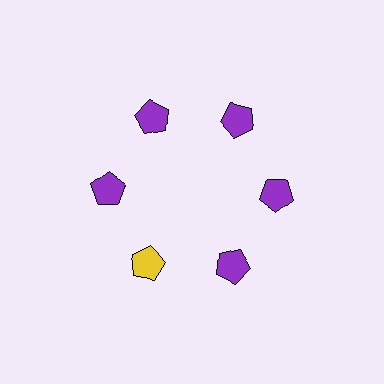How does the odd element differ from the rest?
It has a different color: yellow instead of purple.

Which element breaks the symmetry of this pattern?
The yellow pentagon at roughly the 7 o'clock position breaks the symmetry. All other shapes are purple pentagons.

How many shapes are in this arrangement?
There are 6 shapes arranged in a ring pattern.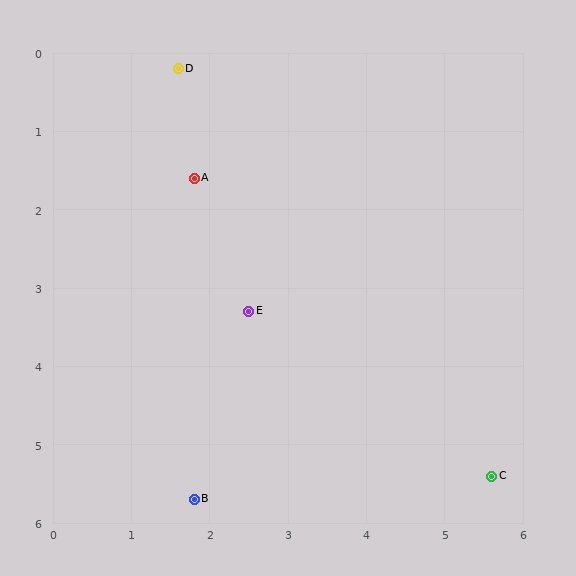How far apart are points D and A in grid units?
Points D and A are about 1.4 grid units apart.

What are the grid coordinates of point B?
Point B is at approximately (1.8, 5.7).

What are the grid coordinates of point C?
Point C is at approximately (5.6, 5.4).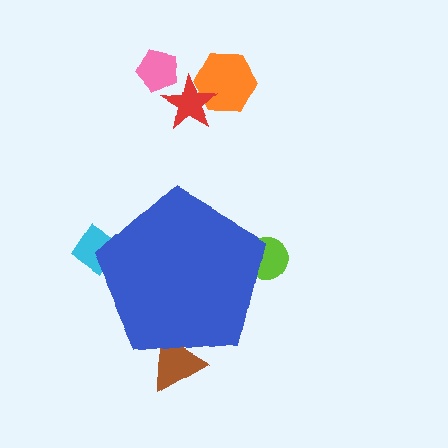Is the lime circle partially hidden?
Yes, the lime circle is partially hidden behind the blue pentagon.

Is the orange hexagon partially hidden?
No, the orange hexagon is fully visible.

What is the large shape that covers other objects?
A blue pentagon.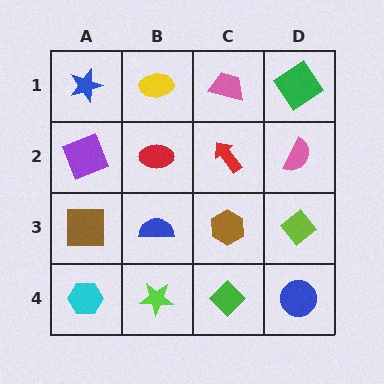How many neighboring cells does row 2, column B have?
4.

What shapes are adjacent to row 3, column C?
A red arrow (row 2, column C), a green diamond (row 4, column C), a blue semicircle (row 3, column B), a lime diamond (row 3, column D).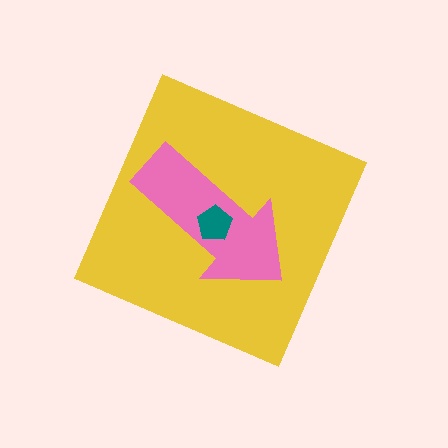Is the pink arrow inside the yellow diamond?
Yes.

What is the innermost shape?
The teal pentagon.